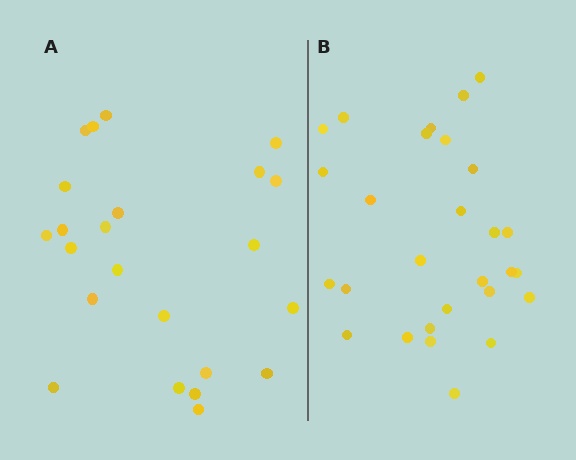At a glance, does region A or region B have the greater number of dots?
Region B (the right region) has more dots.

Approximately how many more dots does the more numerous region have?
Region B has about 5 more dots than region A.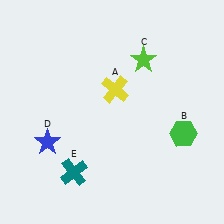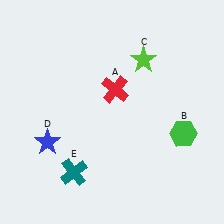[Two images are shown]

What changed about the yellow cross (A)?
In Image 1, A is yellow. In Image 2, it changed to red.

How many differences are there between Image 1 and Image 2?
There is 1 difference between the two images.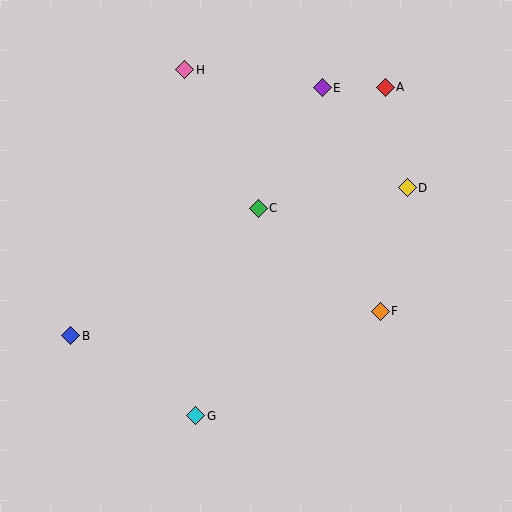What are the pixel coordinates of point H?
Point H is at (185, 70).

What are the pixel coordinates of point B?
Point B is at (71, 336).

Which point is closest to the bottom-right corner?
Point F is closest to the bottom-right corner.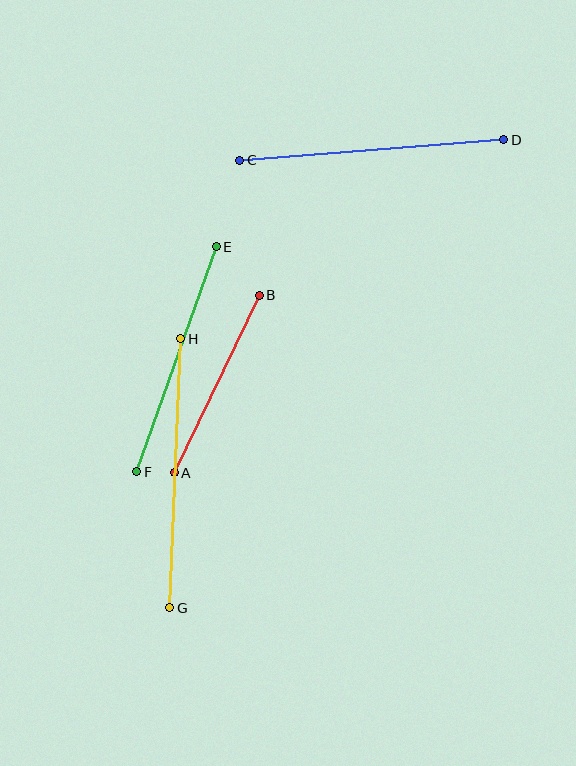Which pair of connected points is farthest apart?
Points G and H are farthest apart.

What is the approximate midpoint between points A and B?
The midpoint is at approximately (217, 384) pixels.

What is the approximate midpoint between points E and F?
The midpoint is at approximately (176, 359) pixels.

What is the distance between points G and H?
The distance is approximately 269 pixels.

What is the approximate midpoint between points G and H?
The midpoint is at approximately (175, 473) pixels.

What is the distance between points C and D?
The distance is approximately 265 pixels.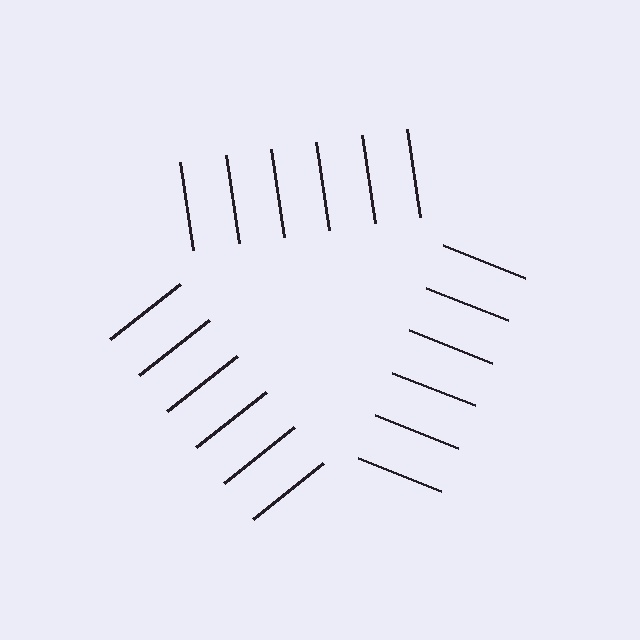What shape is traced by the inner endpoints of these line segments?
An illusory triangle — the line segments terminate on its edges but no continuous stroke is drawn.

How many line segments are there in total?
18 — 6 along each of the 3 edges.